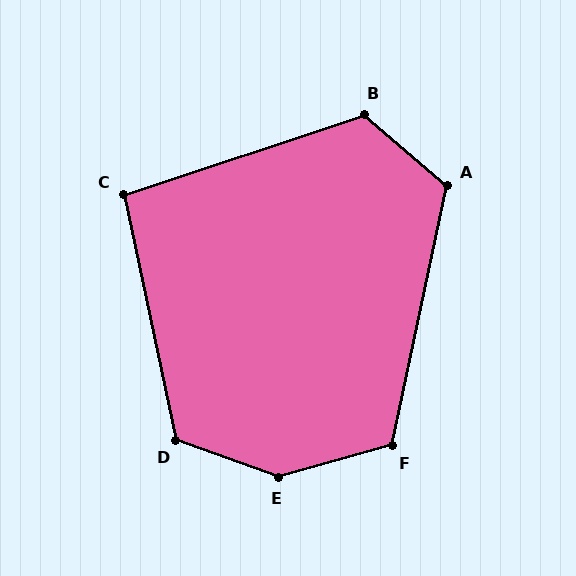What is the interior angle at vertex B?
Approximately 121 degrees (obtuse).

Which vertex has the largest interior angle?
E, at approximately 145 degrees.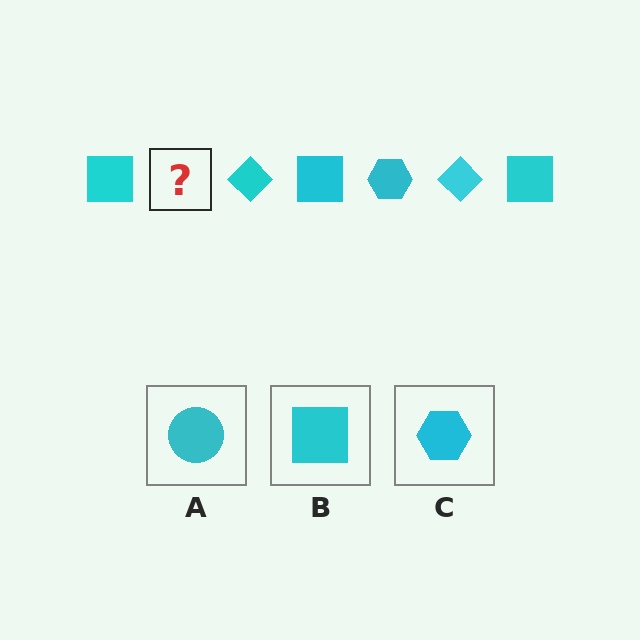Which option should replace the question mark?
Option C.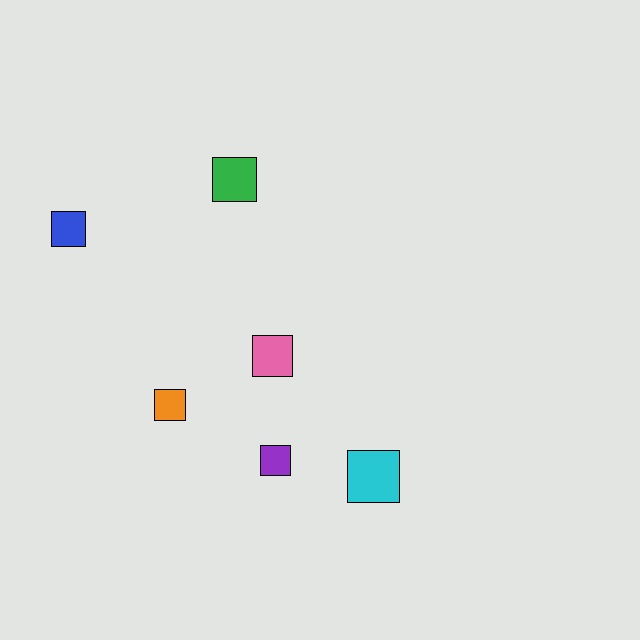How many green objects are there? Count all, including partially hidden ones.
There is 1 green object.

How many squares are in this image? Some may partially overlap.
There are 6 squares.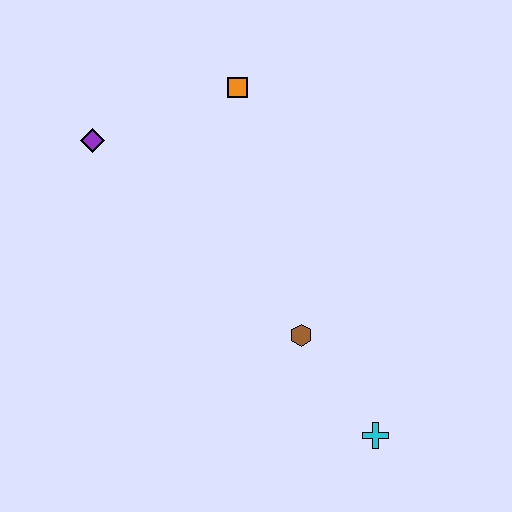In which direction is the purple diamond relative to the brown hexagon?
The purple diamond is to the left of the brown hexagon.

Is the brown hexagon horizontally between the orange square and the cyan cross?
Yes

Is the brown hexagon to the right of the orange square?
Yes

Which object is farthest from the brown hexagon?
The purple diamond is farthest from the brown hexagon.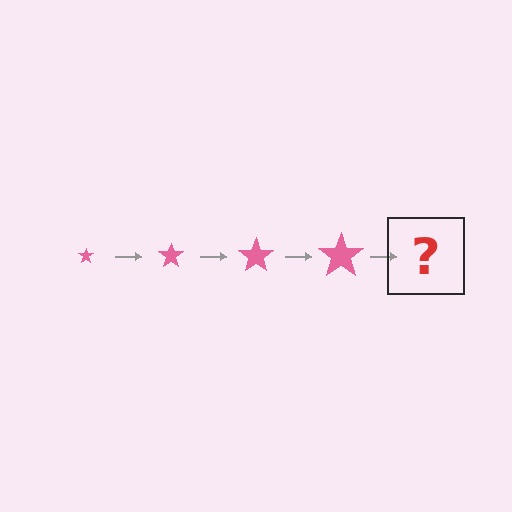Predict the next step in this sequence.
The next step is a pink star, larger than the previous one.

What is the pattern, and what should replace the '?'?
The pattern is that the star gets progressively larger each step. The '?' should be a pink star, larger than the previous one.